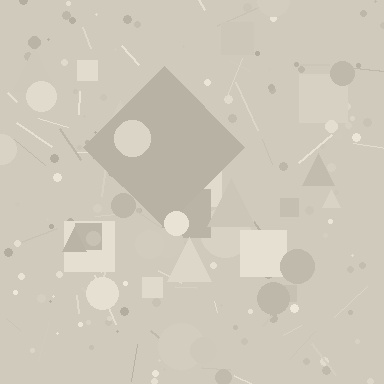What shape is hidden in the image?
A diamond is hidden in the image.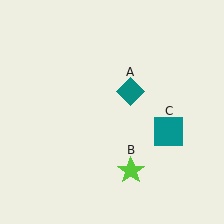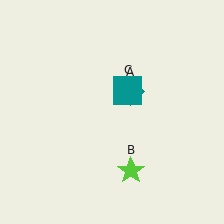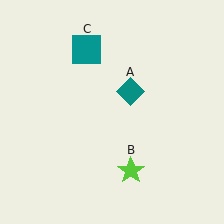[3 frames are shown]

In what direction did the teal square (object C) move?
The teal square (object C) moved up and to the left.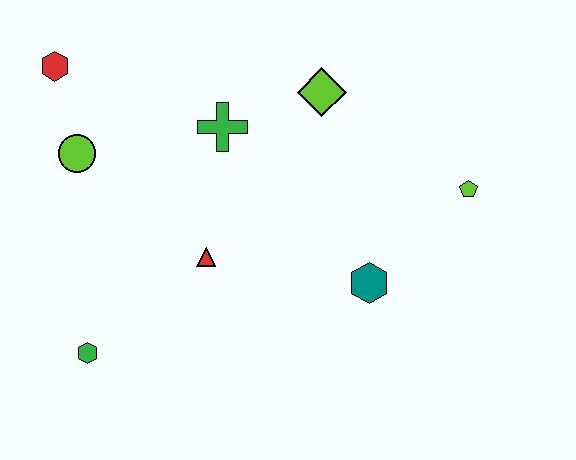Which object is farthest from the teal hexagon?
The red hexagon is farthest from the teal hexagon.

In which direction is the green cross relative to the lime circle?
The green cross is to the right of the lime circle.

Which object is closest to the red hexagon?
The lime circle is closest to the red hexagon.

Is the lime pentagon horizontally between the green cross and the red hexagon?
No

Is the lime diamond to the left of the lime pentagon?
Yes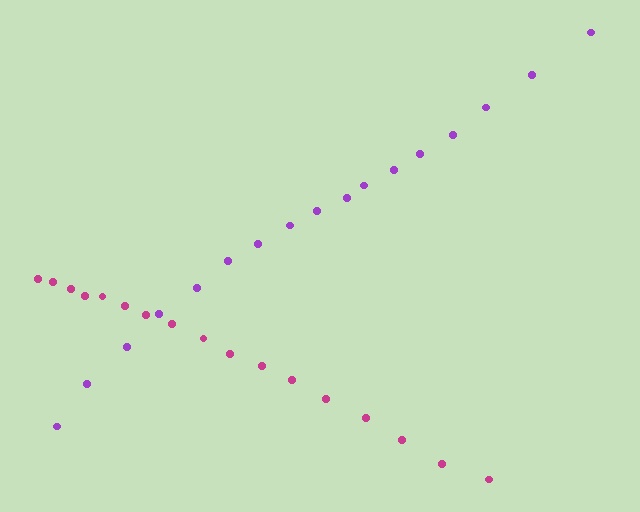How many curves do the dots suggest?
There are 2 distinct paths.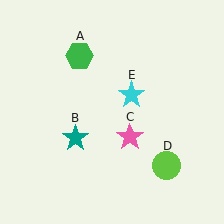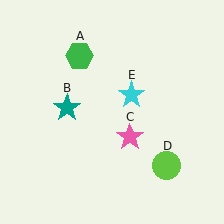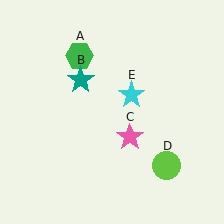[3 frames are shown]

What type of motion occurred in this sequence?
The teal star (object B) rotated clockwise around the center of the scene.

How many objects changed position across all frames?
1 object changed position: teal star (object B).